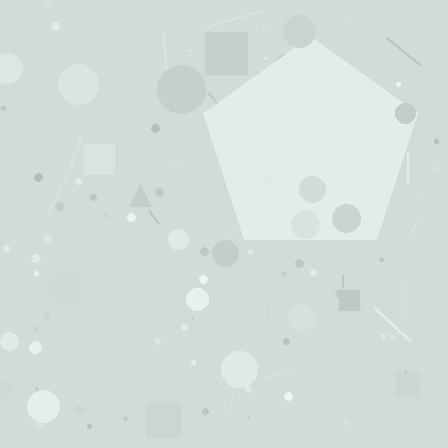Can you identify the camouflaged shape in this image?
The camouflaged shape is a pentagon.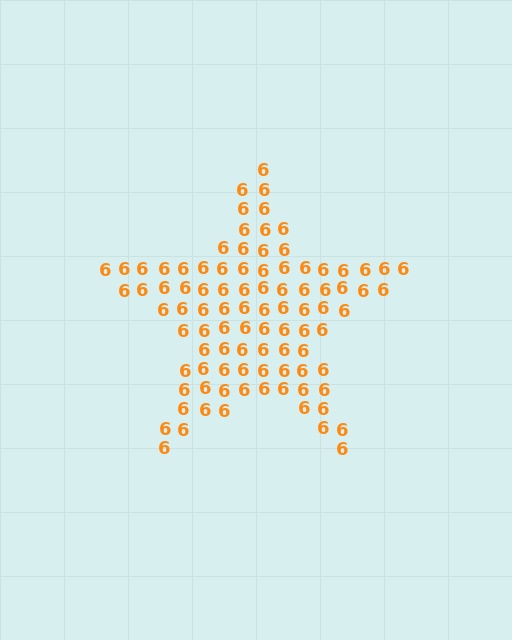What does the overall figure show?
The overall figure shows a star.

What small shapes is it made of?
It is made of small digit 6's.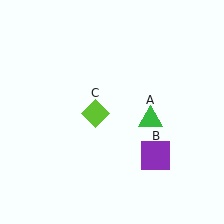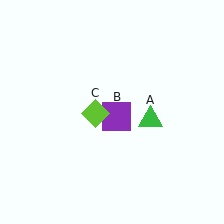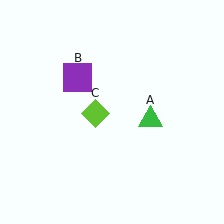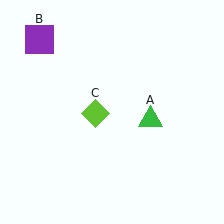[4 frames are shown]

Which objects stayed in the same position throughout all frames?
Green triangle (object A) and lime diamond (object C) remained stationary.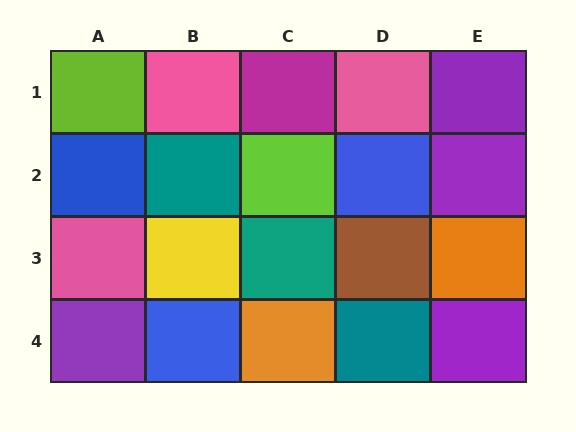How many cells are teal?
3 cells are teal.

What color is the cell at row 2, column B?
Teal.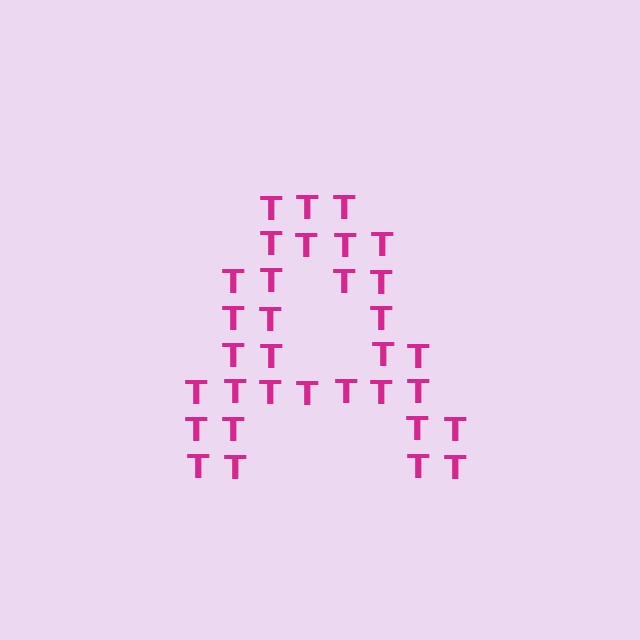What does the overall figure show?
The overall figure shows the letter A.